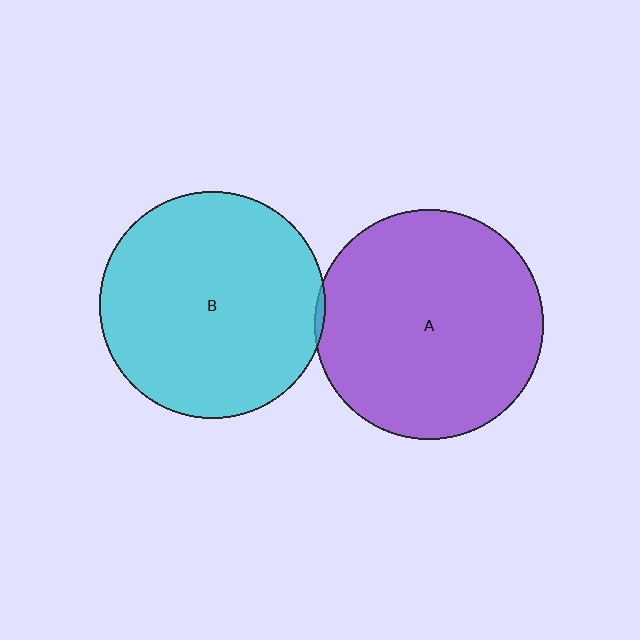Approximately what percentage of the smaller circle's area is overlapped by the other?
Approximately 5%.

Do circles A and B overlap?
Yes.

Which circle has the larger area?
Circle A (purple).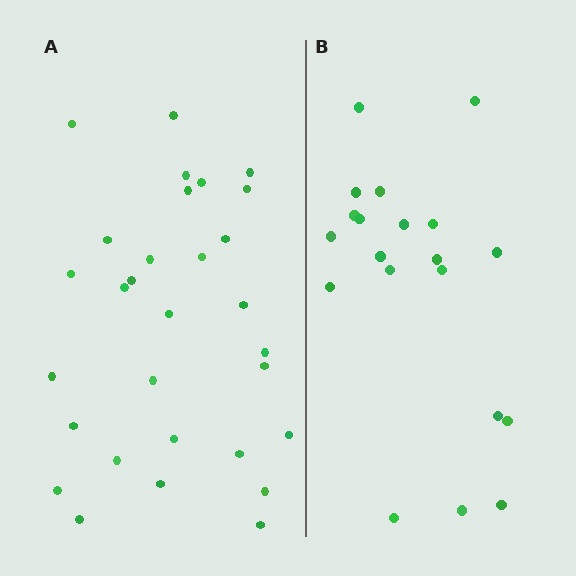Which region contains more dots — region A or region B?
Region A (the left region) has more dots.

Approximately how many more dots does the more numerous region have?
Region A has roughly 10 or so more dots than region B.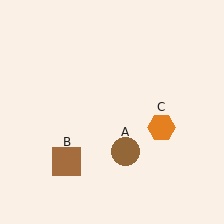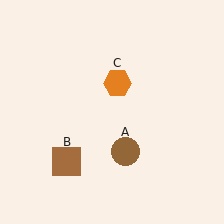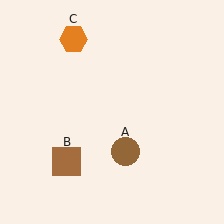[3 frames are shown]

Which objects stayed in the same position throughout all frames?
Brown circle (object A) and brown square (object B) remained stationary.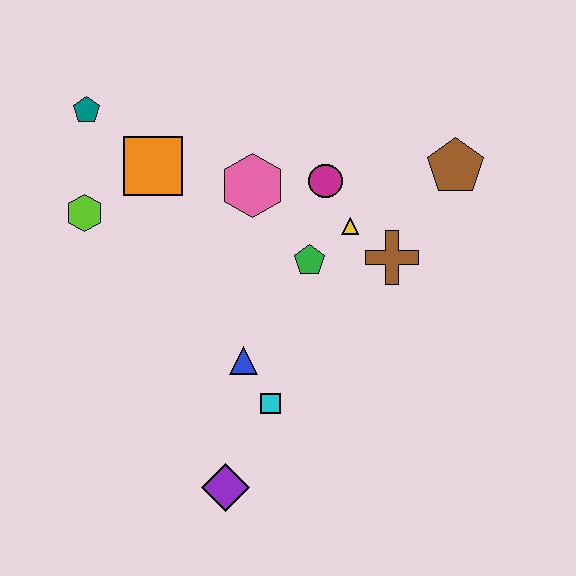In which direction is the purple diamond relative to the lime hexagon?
The purple diamond is below the lime hexagon.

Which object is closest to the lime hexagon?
The orange square is closest to the lime hexagon.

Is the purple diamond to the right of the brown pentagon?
No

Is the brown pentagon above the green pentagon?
Yes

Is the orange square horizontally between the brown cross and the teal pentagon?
Yes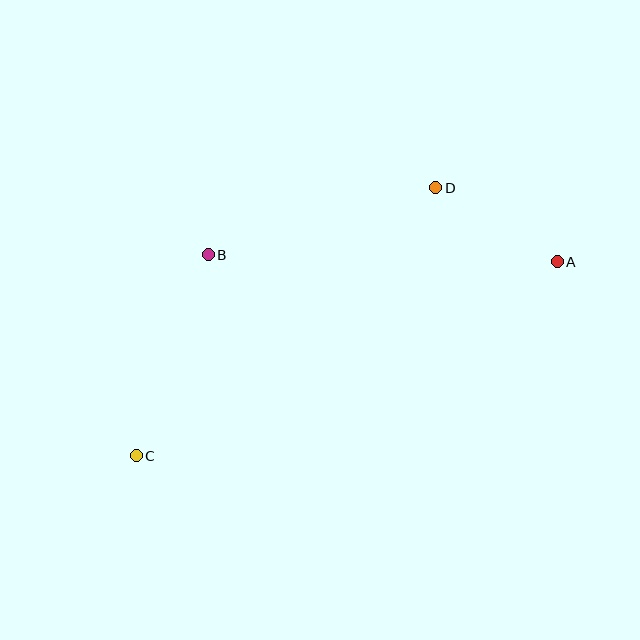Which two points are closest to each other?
Points A and D are closest to each other.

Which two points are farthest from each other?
Points A and C are farthest from each other.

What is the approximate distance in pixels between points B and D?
The distance between B and D is approximately 237 pixels.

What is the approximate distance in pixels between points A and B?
The distance between A and B is approximately 349 pixels.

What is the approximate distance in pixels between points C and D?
The distance between C and D is approximately 402 pixels.